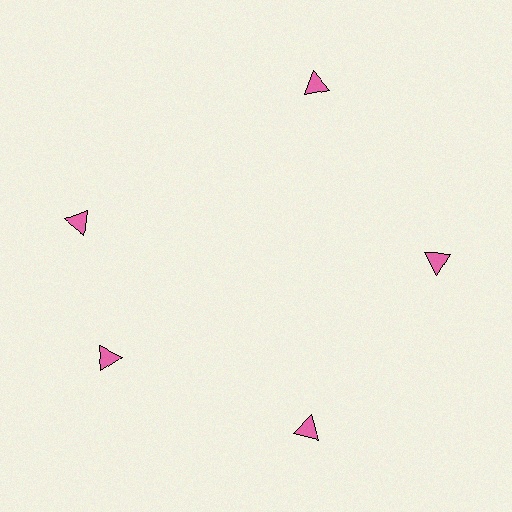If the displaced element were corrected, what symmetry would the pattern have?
It would have 5-fold rotational symmetry — the pattern would map onto itself every 72 degrees.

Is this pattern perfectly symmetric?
No. The 5 pink triangles are arranged in a ring, but one element near the 10 o'clock position is rotated out of alignment along the ring, breaking the 5-fold rotational symmetry.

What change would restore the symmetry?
The symmetry would be restored by rotating it back into even spacing with its neighbors so that all 5 triangles sit at equal angles and equal distance from the center.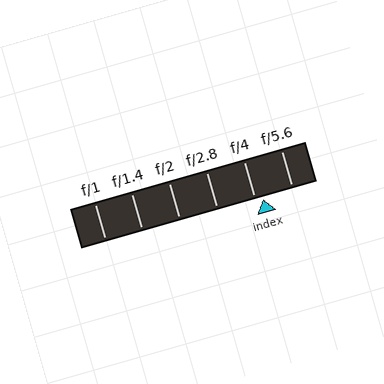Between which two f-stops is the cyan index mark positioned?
The index mark is between f/4 and f/5.6.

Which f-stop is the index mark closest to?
The index mark is closest to f/4.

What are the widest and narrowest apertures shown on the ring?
The widest aperture shown is f/1 and the narrowest is f/5.6.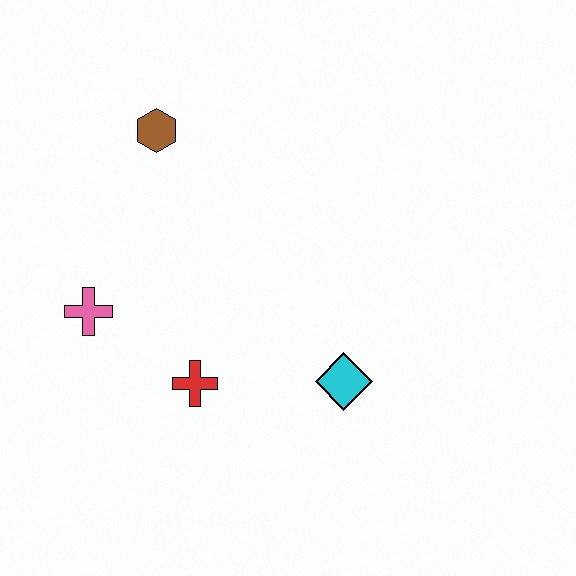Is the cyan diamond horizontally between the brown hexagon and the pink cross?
No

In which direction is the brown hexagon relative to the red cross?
The brown hexagon is above the red cross.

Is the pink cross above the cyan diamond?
Yes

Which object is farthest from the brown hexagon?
The cyan diamond is farthest from the brown hexagon.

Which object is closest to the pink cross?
The red cross is closest to the pink cross.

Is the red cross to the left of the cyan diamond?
Yes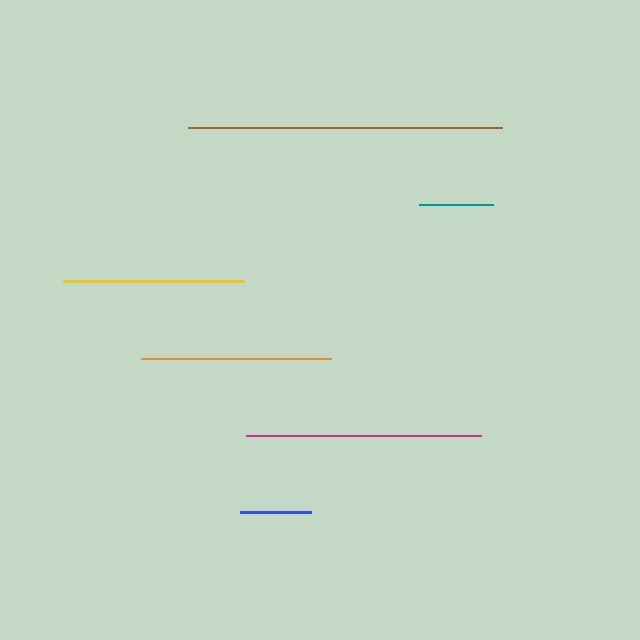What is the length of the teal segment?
The teal segment is approximately 74 pixels long.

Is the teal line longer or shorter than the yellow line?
The yellow line is longer than the teal line.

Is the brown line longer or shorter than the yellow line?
The brown line is longer than the yellow line.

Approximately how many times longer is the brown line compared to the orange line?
The brown line is approximately 1.7 times the length of the orange line.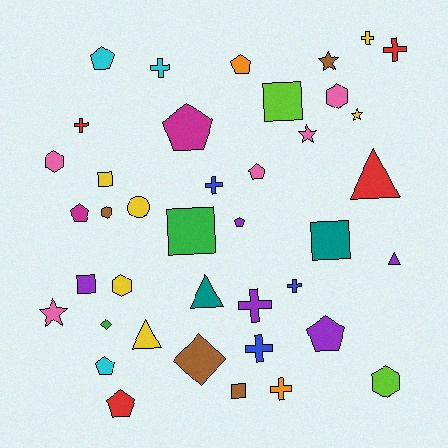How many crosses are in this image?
There are 9 crosses.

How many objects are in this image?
There are 40 objects.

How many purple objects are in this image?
There are 5 purple objects.